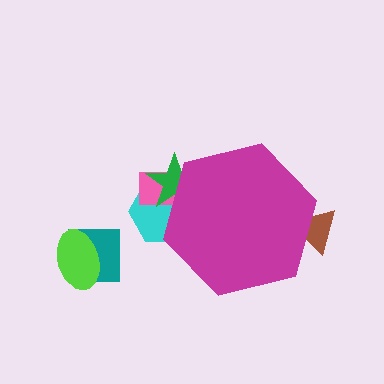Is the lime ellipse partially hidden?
No, the lime ellipse is fully visible.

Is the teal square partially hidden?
No, the teal square is fully visible.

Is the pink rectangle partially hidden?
Yes, the pink rectangle is partially hidden behind the magenta hexagon.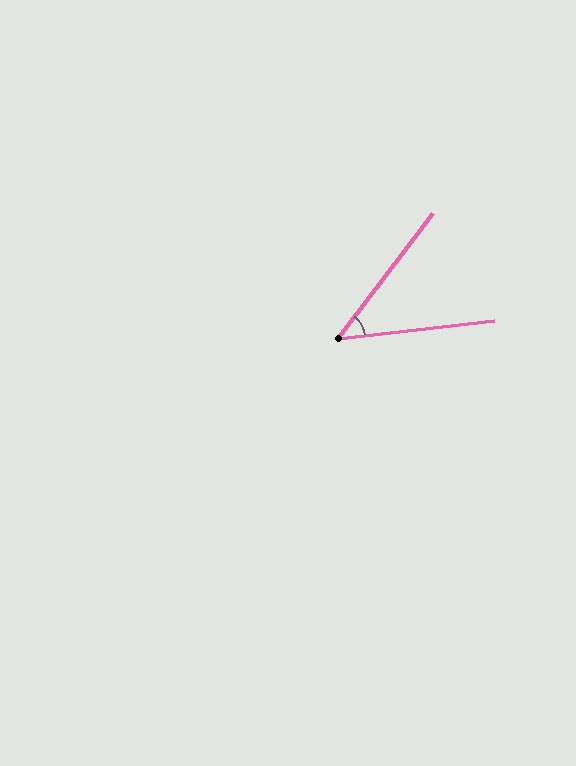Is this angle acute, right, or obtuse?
It is acute.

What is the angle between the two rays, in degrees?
Approximately 46 degrees.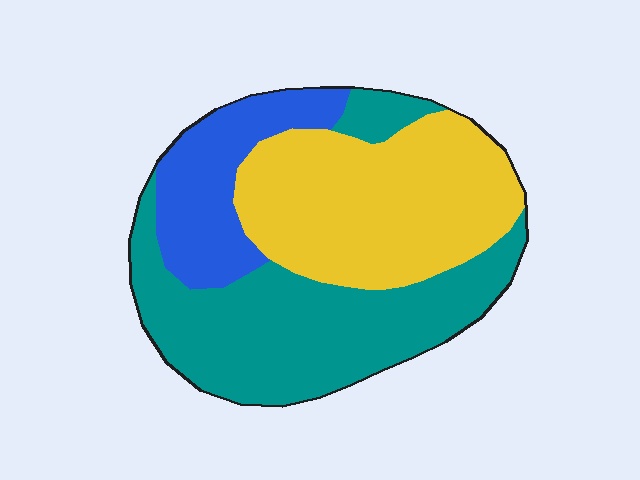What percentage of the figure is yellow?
Yellow takes up about two fifths (2/5) of the figure.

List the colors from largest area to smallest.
From largest to smallest: teal, yellow, blue.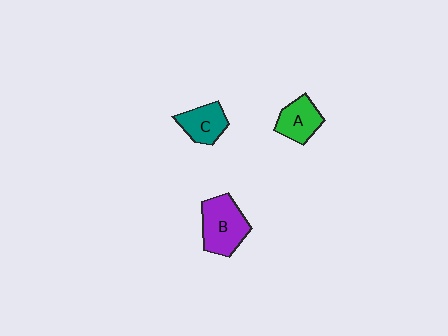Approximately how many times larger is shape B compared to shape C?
Approximately 1.5 times.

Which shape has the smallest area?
Shape C (teal).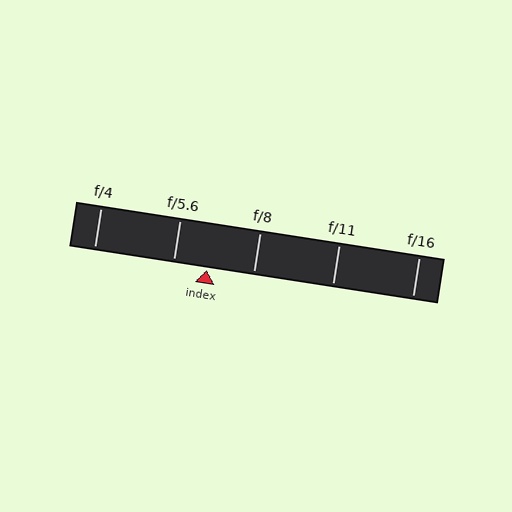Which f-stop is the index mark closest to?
The index mark is closest to f/5.6.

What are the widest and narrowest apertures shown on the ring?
The widest aperture shown is f/4 and the narrowest is f/16.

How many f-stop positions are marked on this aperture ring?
There are 5 f-stop positions marked.